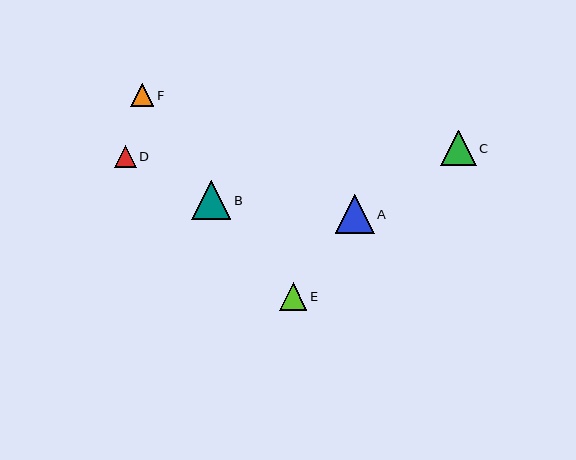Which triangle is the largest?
Triangle B is the largest with a size of approximately 39 pixels.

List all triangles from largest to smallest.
From largest to smallest: B, A, C, E, F, D.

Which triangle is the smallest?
Triangle D is the smallest with a size of approximately 22 pixels.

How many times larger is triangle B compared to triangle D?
Triangle B is approximately 1.8 times the size of triangle D.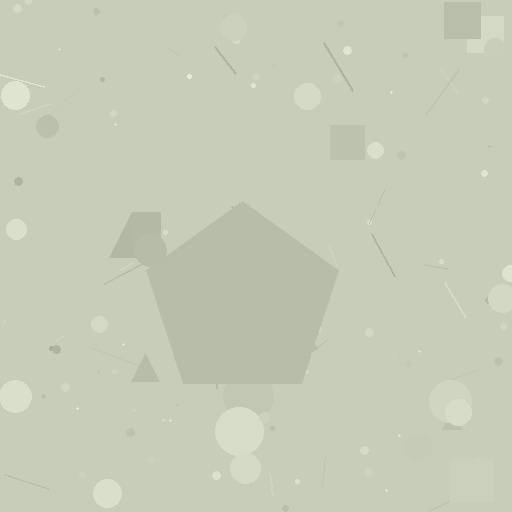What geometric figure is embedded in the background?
A pentagon is embedded in the background.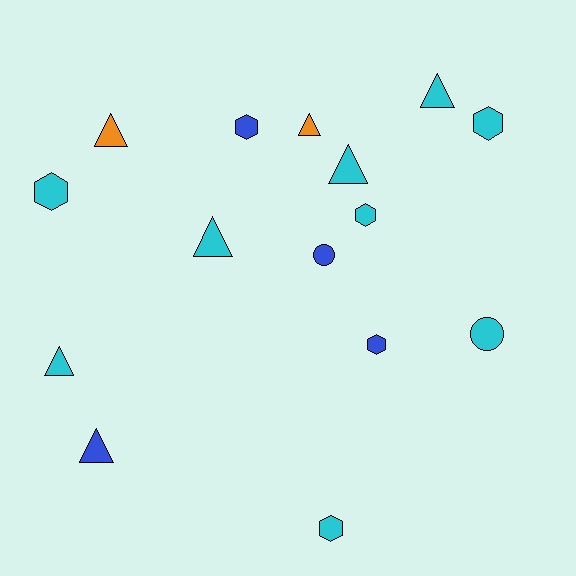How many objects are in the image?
There are 15 objects.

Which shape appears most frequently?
Triangle, with 7 objects.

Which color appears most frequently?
Cyan, with 9 objects.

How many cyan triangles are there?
There are 4 cyan triangles.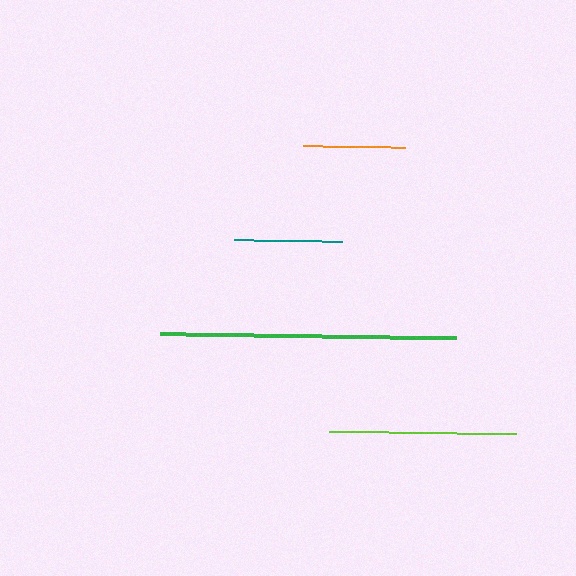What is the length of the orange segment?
The orange segment is approximately 102 pixels long.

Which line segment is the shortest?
The orange line is the shortest at approximately 102 pixels.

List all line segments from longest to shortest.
From longest to shortest: green, lime, teal, orange.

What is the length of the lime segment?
The lime segment is approximately 187 pixels long.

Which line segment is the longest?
The green line is the longest at approximately 296 pixels.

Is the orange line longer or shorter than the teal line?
The teal line is longer than the orange line.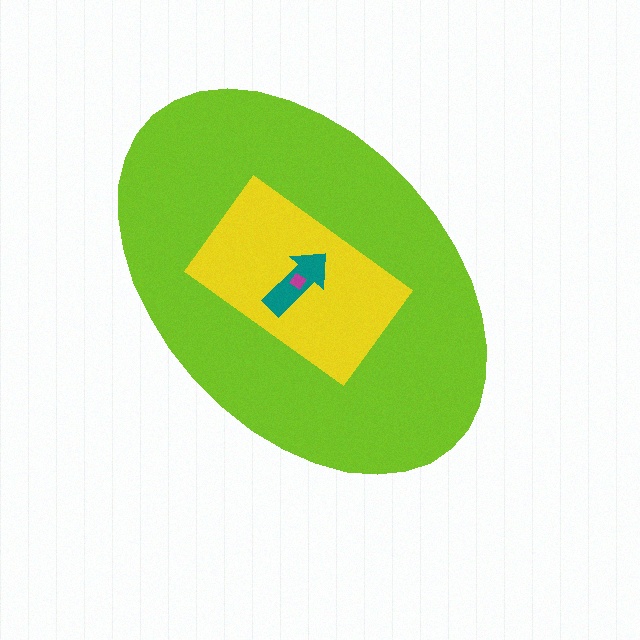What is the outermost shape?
The lime ellipse.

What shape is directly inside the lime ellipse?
The yellow rectangle.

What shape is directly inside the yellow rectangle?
The teal arrow.